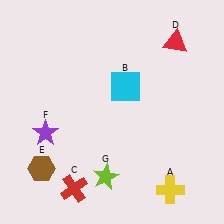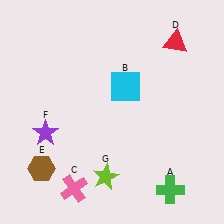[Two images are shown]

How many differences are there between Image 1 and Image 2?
There are 2 differences between the two images.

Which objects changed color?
A changed from yellow to green. C changed from red to pink.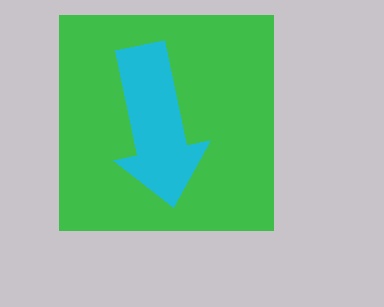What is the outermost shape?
The green square.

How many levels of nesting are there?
2.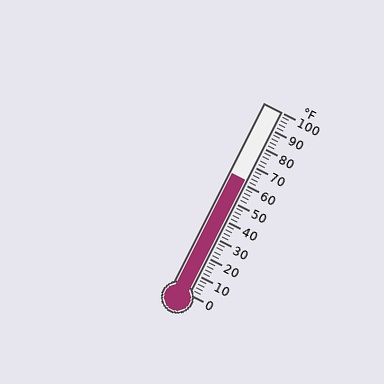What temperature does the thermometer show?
The thermometer shows approximately 62°F.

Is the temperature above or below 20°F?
The temperature is above 20°F.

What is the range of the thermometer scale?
The thermometer scale ranges from 0°F to 100°F.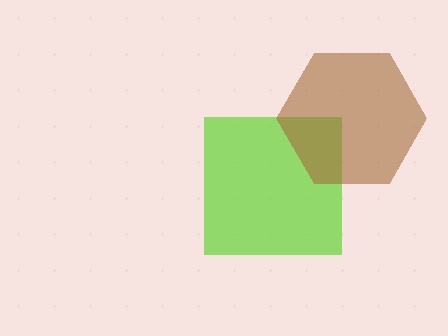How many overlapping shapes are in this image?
There are 2 overlapping shapes in the image.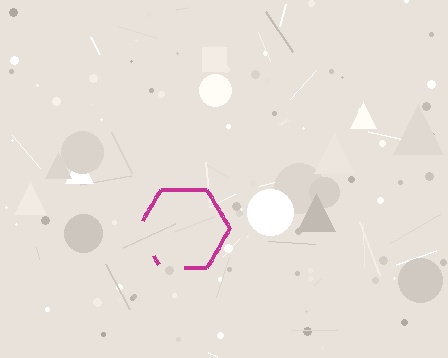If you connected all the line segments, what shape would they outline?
They would outline a hexagon.